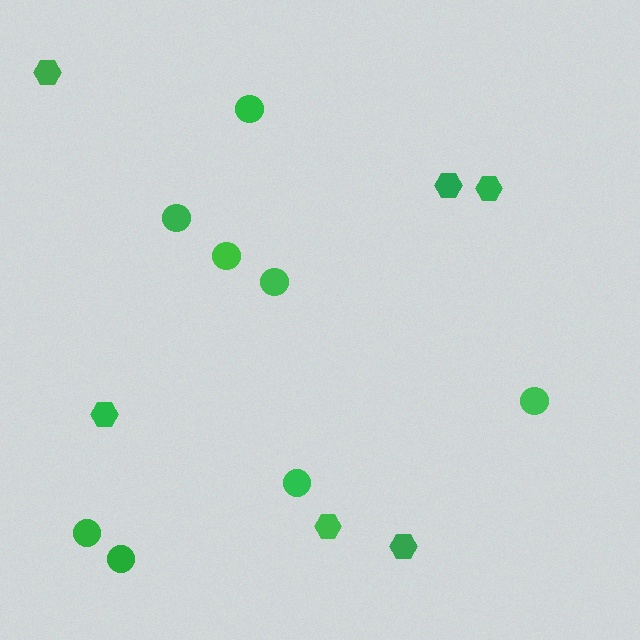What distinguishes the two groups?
There are 2 groups: one group of circles (8) and one group of hexagons (6).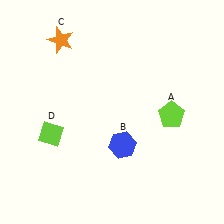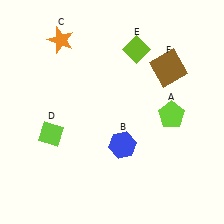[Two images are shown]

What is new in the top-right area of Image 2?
A brown square (F) was added in the top-right area of Image 2.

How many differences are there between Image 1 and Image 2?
There are 2 differences between the two images.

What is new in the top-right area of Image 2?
A lime diamond (E) was added in the top-right area of Image 2.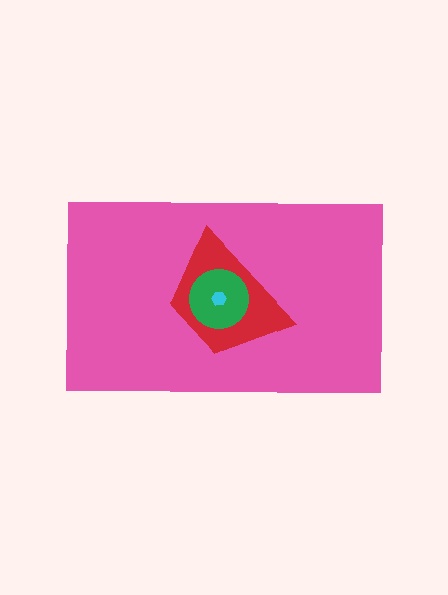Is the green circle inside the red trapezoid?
Yes.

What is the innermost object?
The cyan hexagon.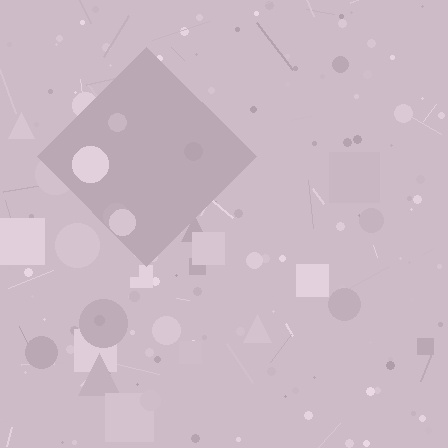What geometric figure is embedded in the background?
A diamond is embedded in the background.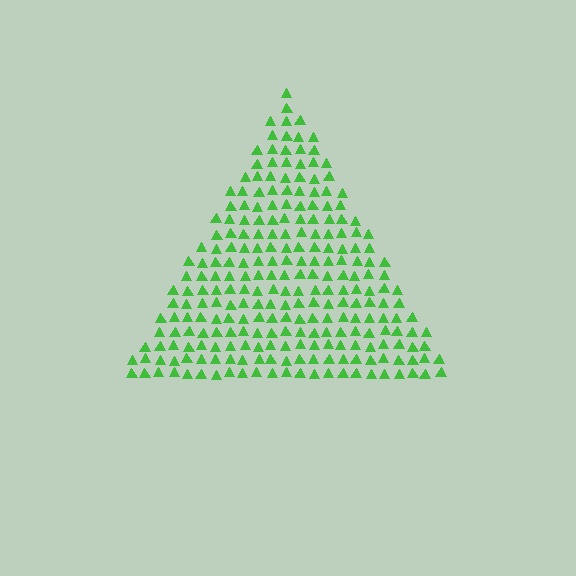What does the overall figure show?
The overall figure shows a triangle.